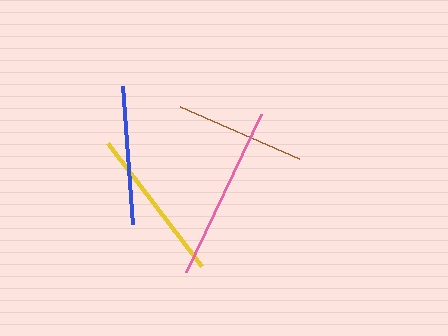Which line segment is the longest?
The pink line is the longest at approximately 175 pixels.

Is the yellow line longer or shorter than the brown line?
The yellow line is longer than the brown line.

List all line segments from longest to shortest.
From longest to shortest: pink, yellow, blue, brown.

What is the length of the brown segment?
The brown segment is approximately 130 pixels long.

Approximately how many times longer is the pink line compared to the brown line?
The pink line is approximately 1.3 times the length of the brown line.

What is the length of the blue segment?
The blue segment is approximately 138 pixels long.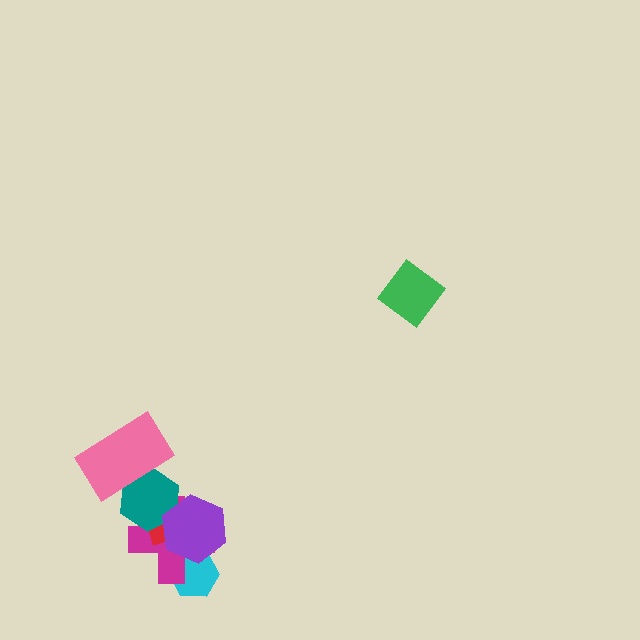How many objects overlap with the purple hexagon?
4 objects overlap with the purple hexagon.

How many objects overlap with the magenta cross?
4 objects overlap with the magenta cross.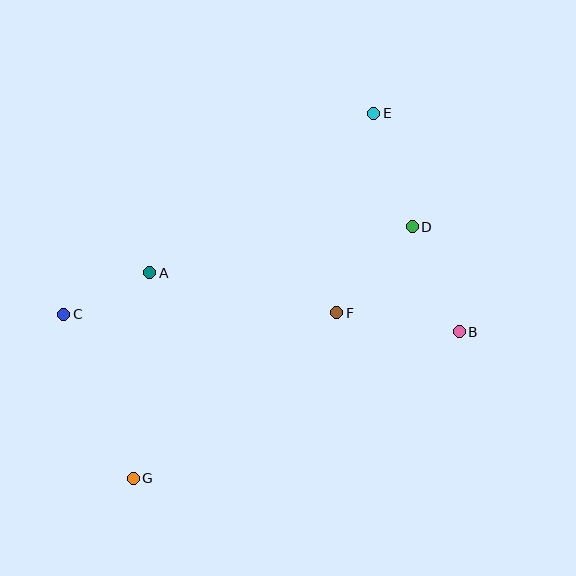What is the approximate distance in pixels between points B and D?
The distance between B and D is approximately 115 pixels.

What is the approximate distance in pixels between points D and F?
The distance between D and F is approximately 114 pixels.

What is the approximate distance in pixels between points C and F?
The distance between C and F is approximately 273 pixels.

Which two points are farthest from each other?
Points E and G are farthest from each other.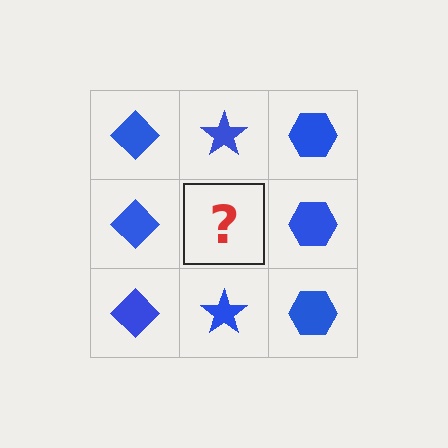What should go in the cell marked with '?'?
The missing cell should contain a blue star.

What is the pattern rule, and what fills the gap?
The rule is that each column has a consistent shape. The gap should be filled with a blue star.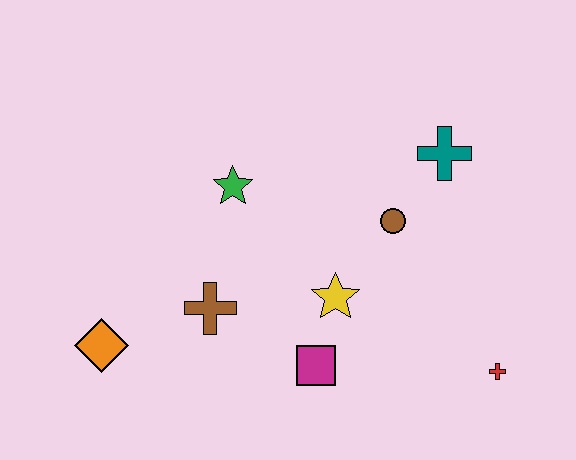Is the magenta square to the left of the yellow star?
Yes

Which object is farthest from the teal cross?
The orange diamond is farthest from the teal cross.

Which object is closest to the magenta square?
The yellow star is closest to the magenta square.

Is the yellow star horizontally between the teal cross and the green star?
Yes